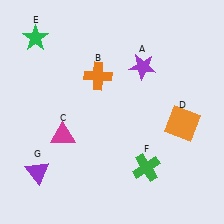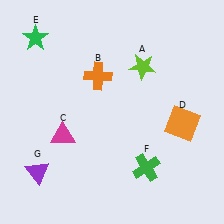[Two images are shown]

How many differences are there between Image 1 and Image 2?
There is 1 difference between the two images.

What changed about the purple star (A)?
In Image 1, A is purple. In Image 2, it changed to lime.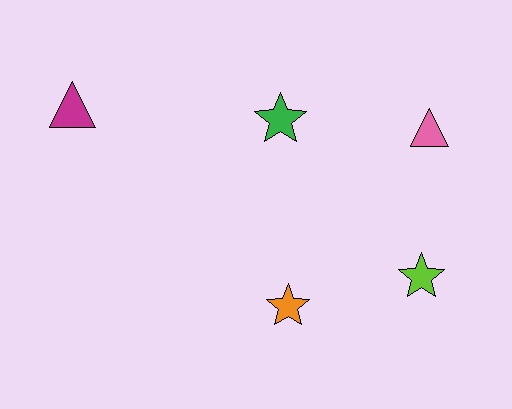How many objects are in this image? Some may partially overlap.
There are 5 objects.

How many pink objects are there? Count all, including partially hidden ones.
There is 1 pink object.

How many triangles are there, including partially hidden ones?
There are 2 triangles.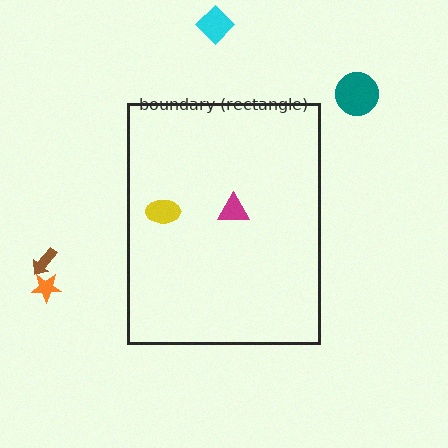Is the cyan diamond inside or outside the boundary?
Outside.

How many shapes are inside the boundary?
2 inside, 4 outside.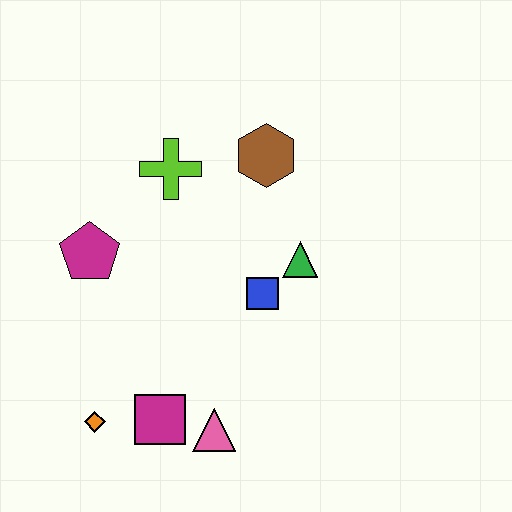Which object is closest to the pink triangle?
The magenta square is closest to the pink triangle.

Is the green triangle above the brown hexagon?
No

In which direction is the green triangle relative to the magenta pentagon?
The green triangle is to the right of the magenta pentagon.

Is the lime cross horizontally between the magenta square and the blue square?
Yes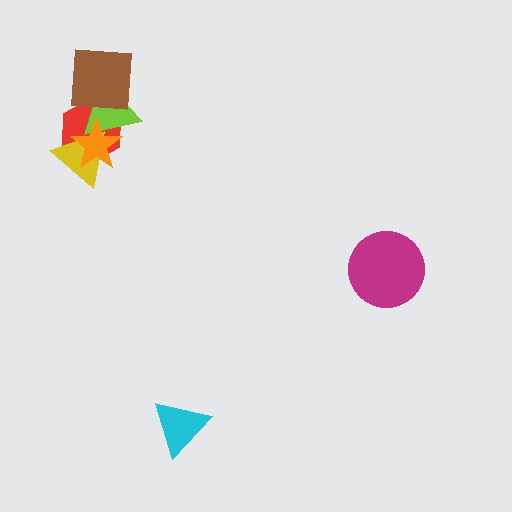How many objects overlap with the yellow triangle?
3 objects overlap with the yellow triangle.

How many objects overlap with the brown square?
2 objects overlap with the brown square.